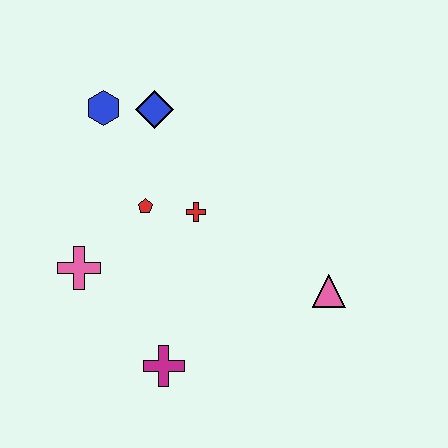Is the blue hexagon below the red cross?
No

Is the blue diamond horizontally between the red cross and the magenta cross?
No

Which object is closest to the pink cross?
The red pentagon is closest to the pink cross.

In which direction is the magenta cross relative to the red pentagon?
The magenta cross is below the red pentagon.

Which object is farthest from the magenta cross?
The blue hexagon is farthest from the magenta cross.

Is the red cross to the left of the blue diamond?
No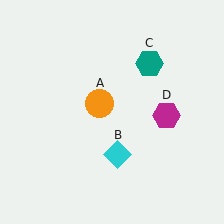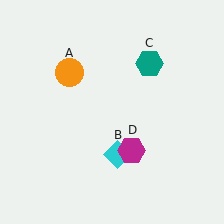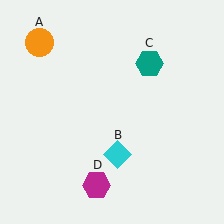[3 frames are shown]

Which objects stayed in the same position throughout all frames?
Cyan diamond (object B) and teal hexagon (object C) remained stationary.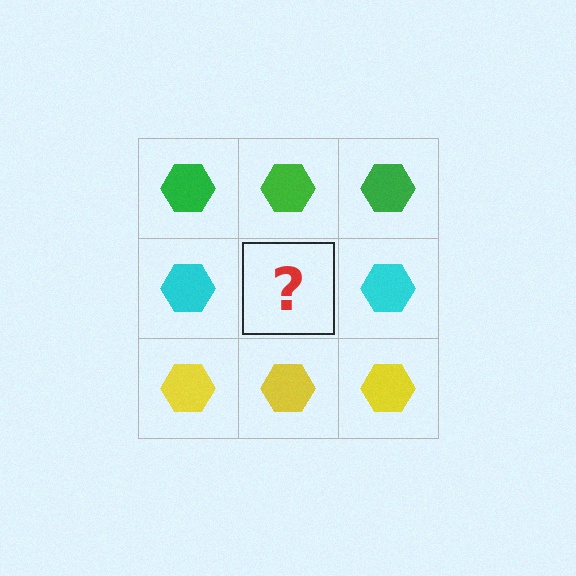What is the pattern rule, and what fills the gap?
The rule is that each row has a consistent color. The gap should be filled with a cyan hexagon.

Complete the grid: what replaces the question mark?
The question mark should be replaced with a cyan hexagon.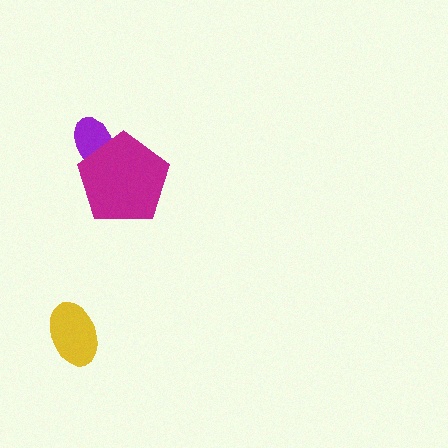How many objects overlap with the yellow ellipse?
0 objects overlap with the yellow ellipse.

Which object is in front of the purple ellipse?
The magenta pentagon is in front of the purple ellipse.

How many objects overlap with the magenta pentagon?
1 object overlaps with the magenta pentagon.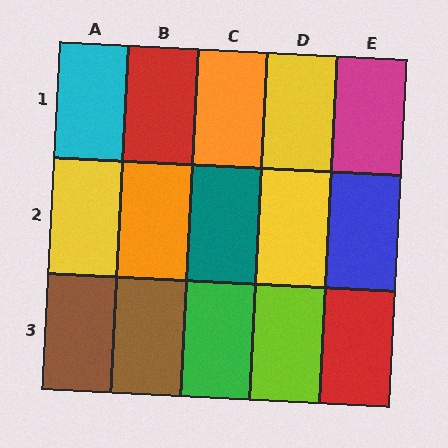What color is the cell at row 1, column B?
Red.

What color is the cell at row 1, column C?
Orange.